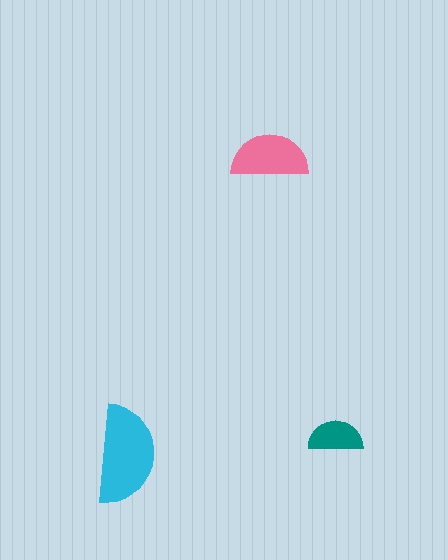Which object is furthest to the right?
The teal semicircle is rightmost.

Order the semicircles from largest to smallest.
the cyan one, the pink one, the teal one.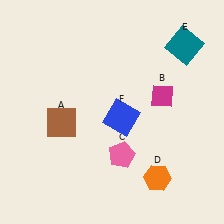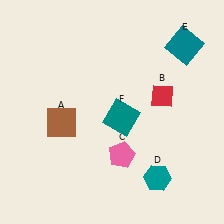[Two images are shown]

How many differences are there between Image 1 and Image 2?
There are 3 differences between the two images.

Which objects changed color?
B changed from magenta to red. D changed from orange to teal. F changed from blue to teal.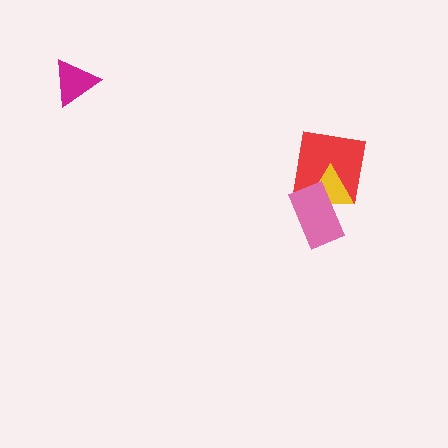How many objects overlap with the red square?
2 objects overlap with the red square.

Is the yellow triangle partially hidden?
Yes, it is partially covered by another shape.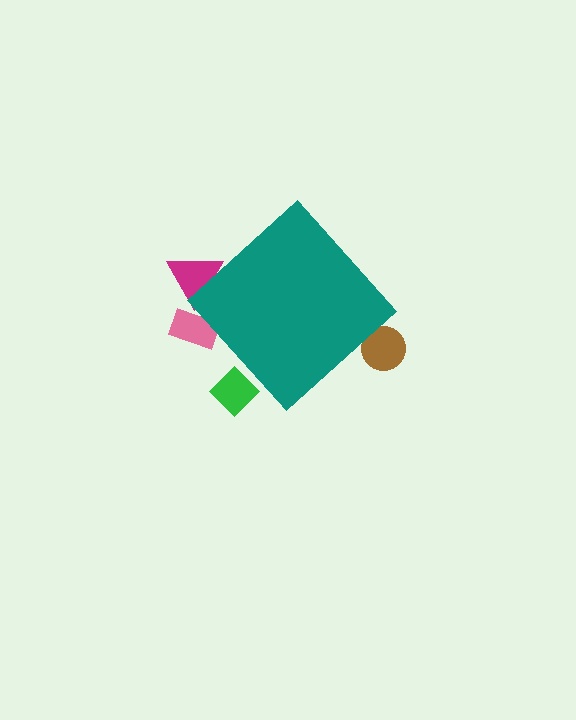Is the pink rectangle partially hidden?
Yes, the pink rectangle is partially hidden behind the teal diamond.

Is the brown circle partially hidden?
Yes, the brown circle is partially hidden behind the teal diamond.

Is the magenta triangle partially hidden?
Yes, the magenta triangle is partially hidden behind the teal diamond.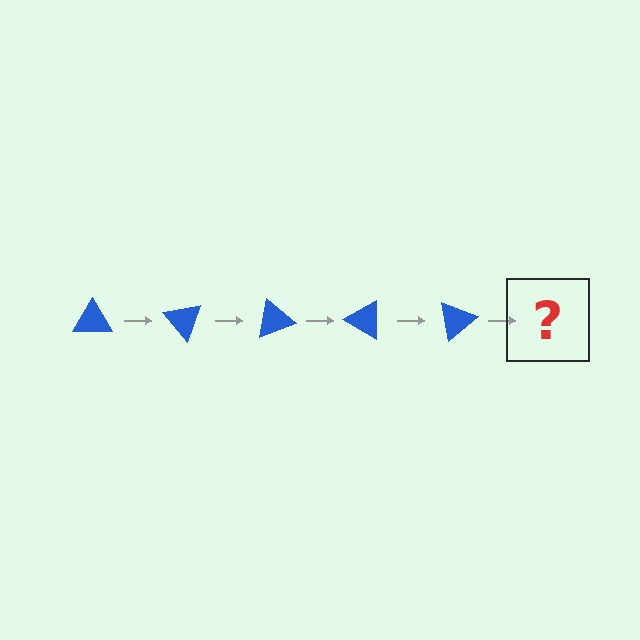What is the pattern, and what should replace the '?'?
The pattern is that the triangle rotates 50 degrees each step. The '?' should be a blue triangle rotated 250 degrees.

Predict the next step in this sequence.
The next step is a blue triangle rotated 250 degrees.